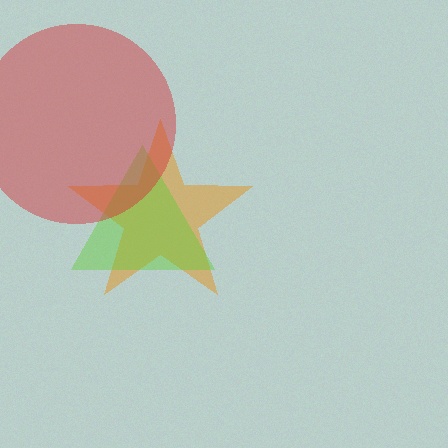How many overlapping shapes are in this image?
There are 3 overlapping shapes in the image.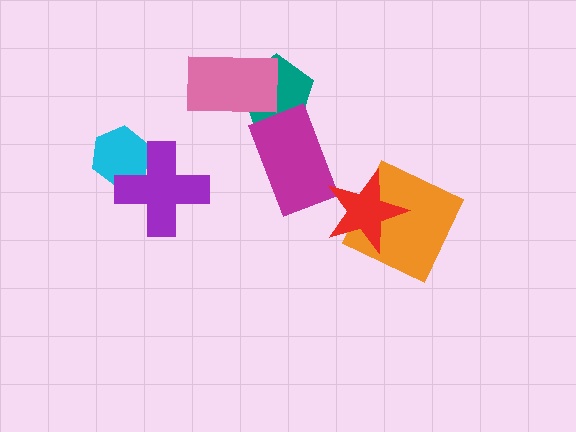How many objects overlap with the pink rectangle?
1 object overlaps with the pink rectangle.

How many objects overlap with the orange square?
1 object overlaps with the orange square.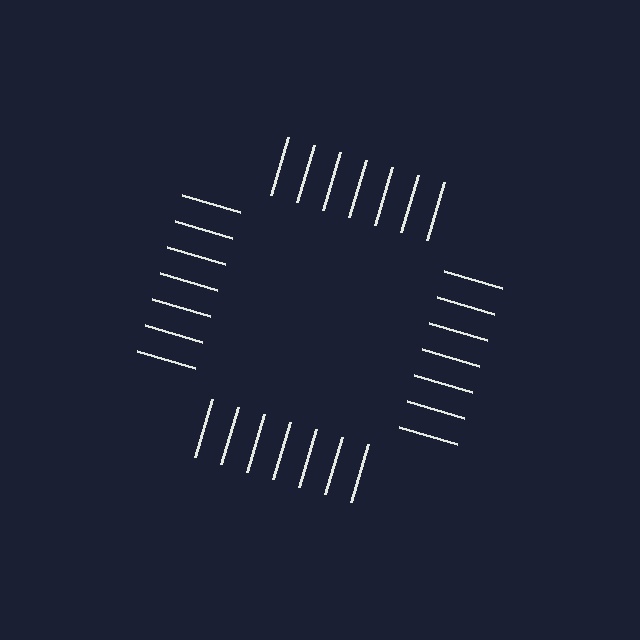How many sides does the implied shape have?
4 sides — the line-ends trace a square.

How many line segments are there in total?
28 — 7 along each of the 4 edges.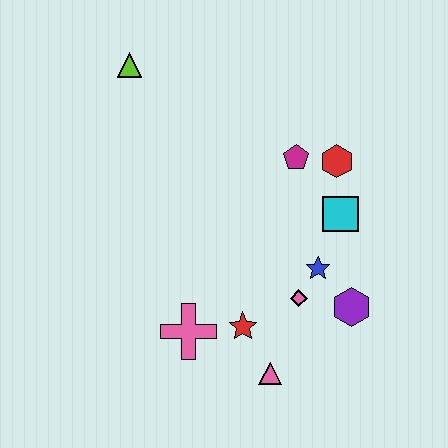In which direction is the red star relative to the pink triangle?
The red star is above the pink triangle.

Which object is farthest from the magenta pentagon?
The pink triangle is farthest from the magenta pentagon.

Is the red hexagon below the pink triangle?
No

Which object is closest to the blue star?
The pink diamond is closest to the blue star.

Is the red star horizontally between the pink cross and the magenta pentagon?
Yes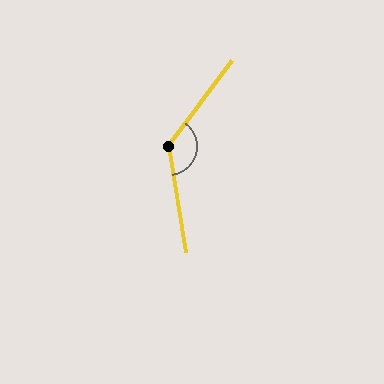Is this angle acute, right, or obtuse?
It is obtuse.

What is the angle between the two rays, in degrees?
Approximately 134 degrees.